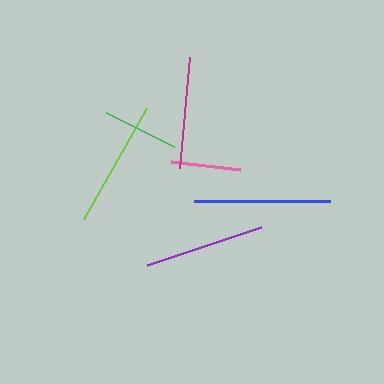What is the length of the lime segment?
The lime segment is approximately 128 pixels long.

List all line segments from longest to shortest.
From longest to shortest: blue, lime, purple, magenta, green, pink.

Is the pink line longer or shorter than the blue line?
The blue line is longer than the pink line.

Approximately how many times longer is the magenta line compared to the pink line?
The magenta line is approximately 1.6 times the length of the pink line.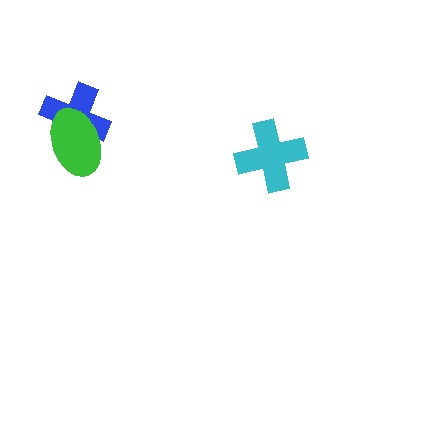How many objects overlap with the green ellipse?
1 object overlaps with the green ellipse.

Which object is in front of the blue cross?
The green ellipse is in front of the blue cross.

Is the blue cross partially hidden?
Yes, it is partially covered by another shape.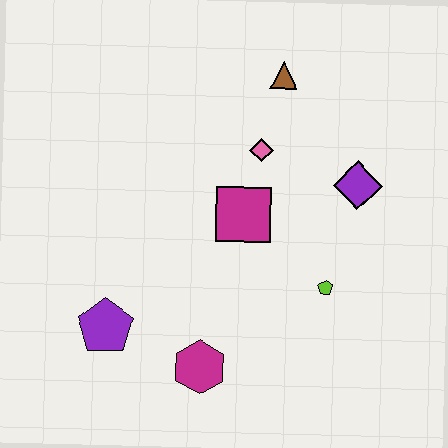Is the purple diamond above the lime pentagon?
Yes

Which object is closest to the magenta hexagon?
The purple pentagon is closest to the magenta hexagon.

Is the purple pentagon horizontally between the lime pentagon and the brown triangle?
No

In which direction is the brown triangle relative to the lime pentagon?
The brown triangle is above the lime pentagon.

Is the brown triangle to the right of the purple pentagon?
Yes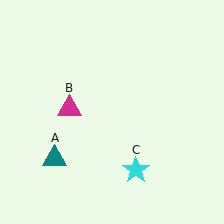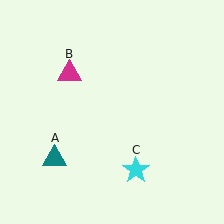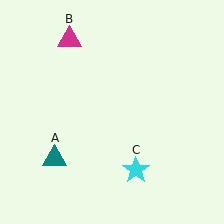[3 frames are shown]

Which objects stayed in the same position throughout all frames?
Teal triangle (object A) and cyan star (object C) remained stationary.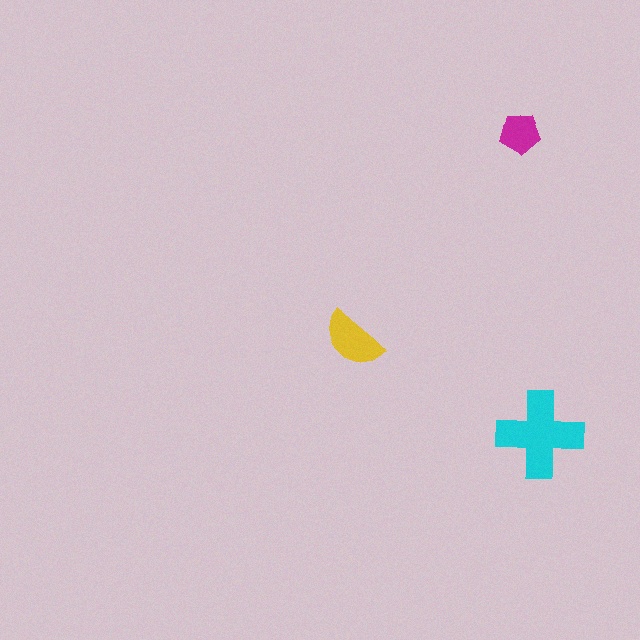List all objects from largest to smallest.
The cyan cross, the yellow semicircle, the magenta pentagon.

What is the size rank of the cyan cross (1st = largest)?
1st.